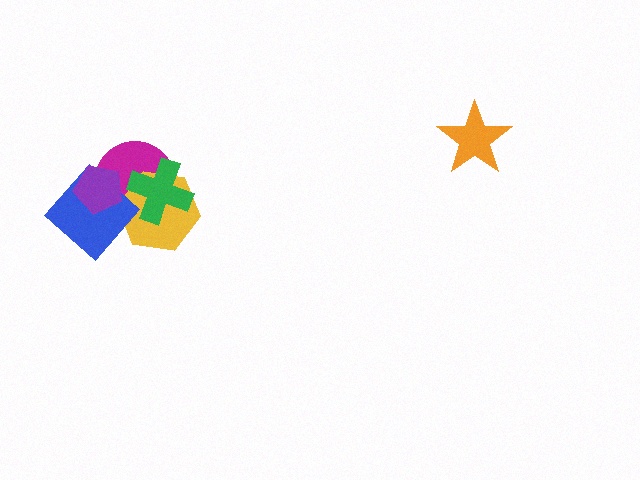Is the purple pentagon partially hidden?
No, no other shape covers it.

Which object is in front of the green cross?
The blue diamond is in front of the green cross.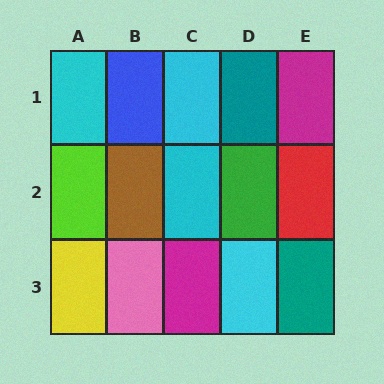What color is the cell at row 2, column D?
Green.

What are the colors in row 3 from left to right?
Yellow, pink, magenta, cyan, teal.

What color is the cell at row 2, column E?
Red.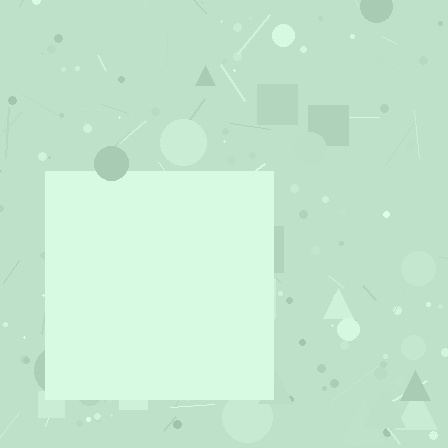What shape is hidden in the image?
A square is hidden in the image.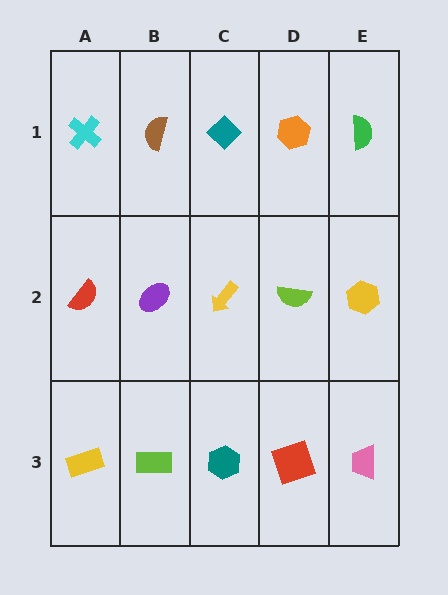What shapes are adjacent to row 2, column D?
An orange hexagon (row 1, column D), a red square (row 3, column D), a yellow arrow (row 2, column C), a yellow hexagon (row 2, column E).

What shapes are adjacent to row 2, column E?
A green semicircle (row 1, column E), a pink trapezoid (row 3, column E), a lime semicircle (row 2, column D).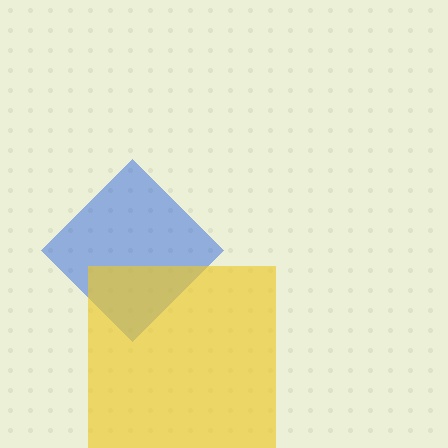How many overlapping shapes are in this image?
There are 2 overlapping shapes in the image.